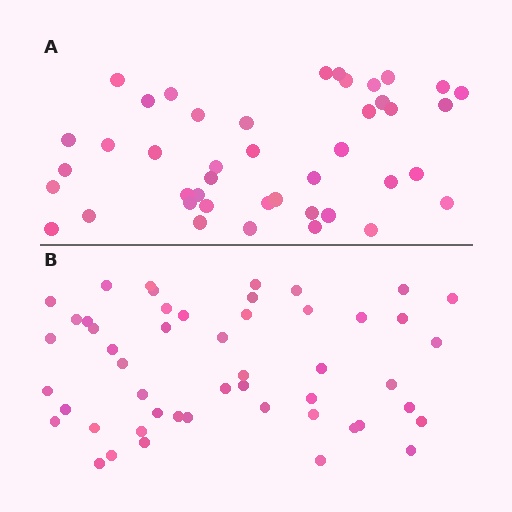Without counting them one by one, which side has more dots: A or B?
Region B (the bottom region) has more dots.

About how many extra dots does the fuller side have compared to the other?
Region B has roughly 8 or so more dots than region A.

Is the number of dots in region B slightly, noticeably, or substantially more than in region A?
Region B has only slightly more — the two regions are fairly close. The ratio is roughly 1.2 to 1.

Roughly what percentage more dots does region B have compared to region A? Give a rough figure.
About 15% more.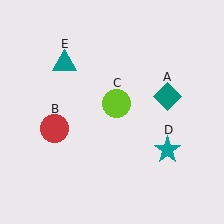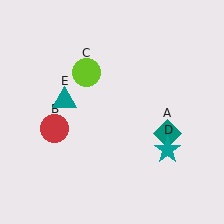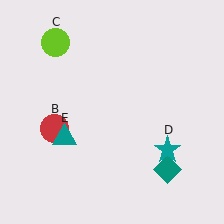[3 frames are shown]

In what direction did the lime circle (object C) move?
The lime circle (object C) moved up and to the left.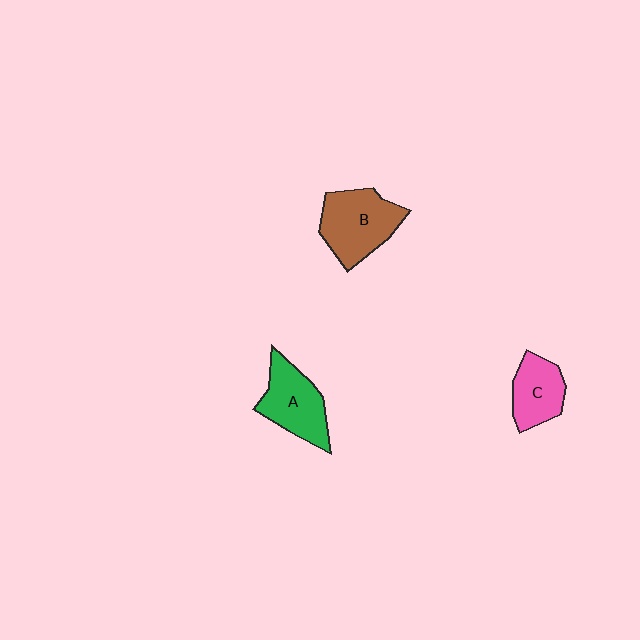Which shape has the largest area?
Shape B (brown).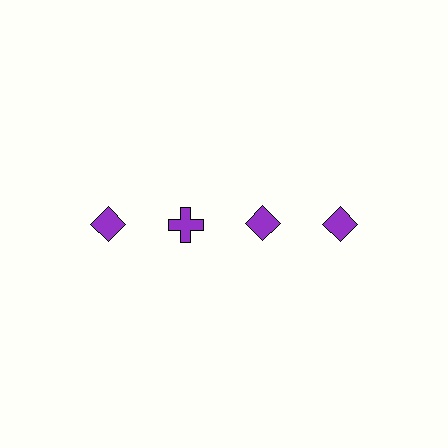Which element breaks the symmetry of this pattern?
The purple cross in the top row, second from left column breaks the symmetry. All other shapes are purple diamonds.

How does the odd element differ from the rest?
It has a different shape: cross instead of diamond.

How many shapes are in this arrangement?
There are 4 shapes arranged in a grid pattern.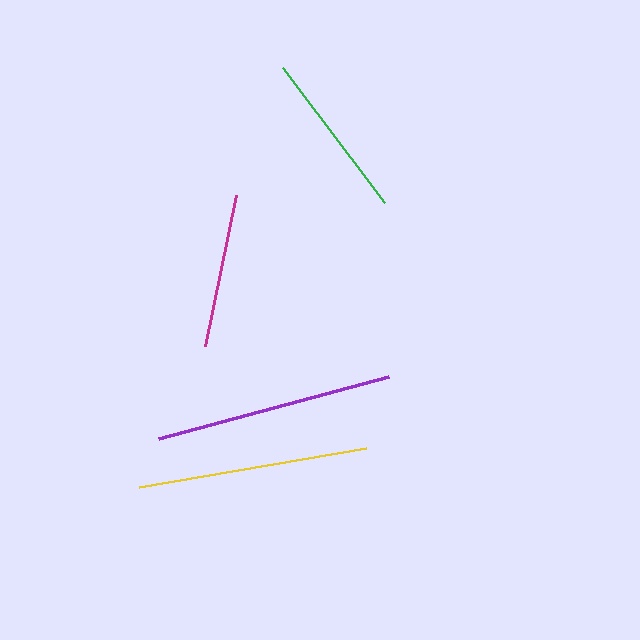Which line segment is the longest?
The purple line is the longest at approximately 239 pixels.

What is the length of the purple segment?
The purple segment is approximately 239 pixels long.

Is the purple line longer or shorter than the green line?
The purple line is longer than the green line.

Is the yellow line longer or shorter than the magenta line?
The yellow line is longer than the magenta line.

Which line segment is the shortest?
The magenta line is the shortest at approximately 154 pixels.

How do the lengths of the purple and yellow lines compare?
The purple and yellow lines are approximately the same length.